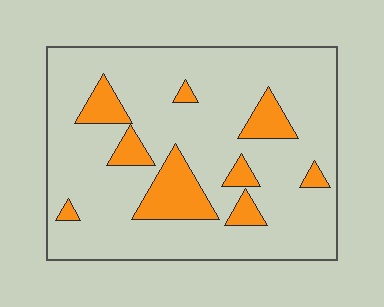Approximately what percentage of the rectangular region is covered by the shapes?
Approximately 15%.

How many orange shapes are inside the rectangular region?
9.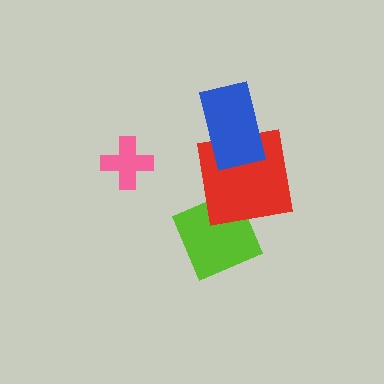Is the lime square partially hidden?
Yes, it is partially covered by another shape.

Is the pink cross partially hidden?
No, no other shape covers it.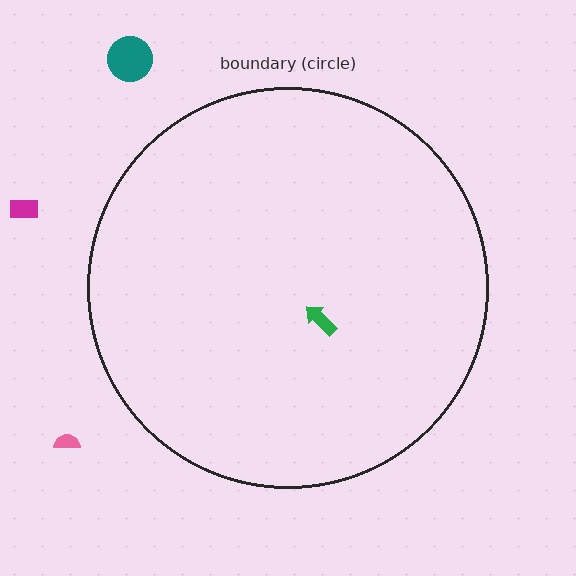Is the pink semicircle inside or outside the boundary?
Outside.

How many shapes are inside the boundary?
1 inside, 3 outside.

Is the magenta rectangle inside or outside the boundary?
Outside.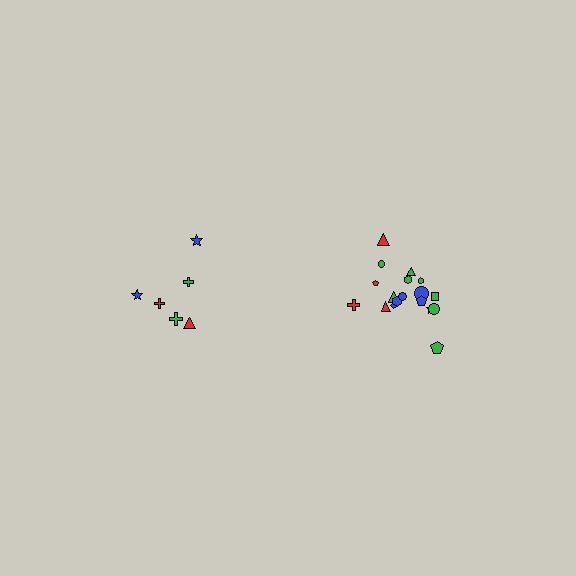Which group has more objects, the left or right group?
The right group.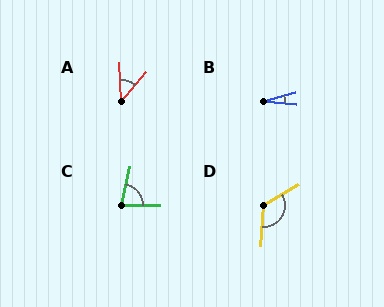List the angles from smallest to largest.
B (20°), A (42°), C (79°), D (123°).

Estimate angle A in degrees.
Approximately 42 degrees.